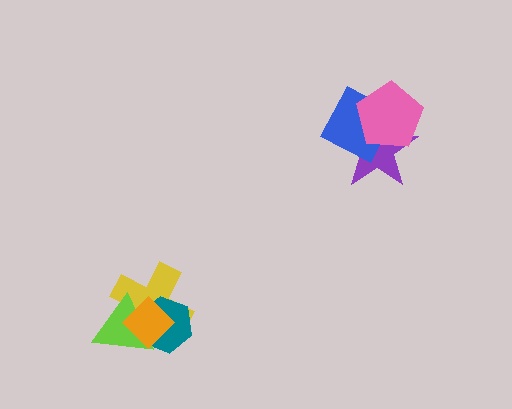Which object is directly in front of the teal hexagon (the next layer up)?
The lime triangle is directly in front of the teal hexagon.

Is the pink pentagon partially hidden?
No, no other shape covers it.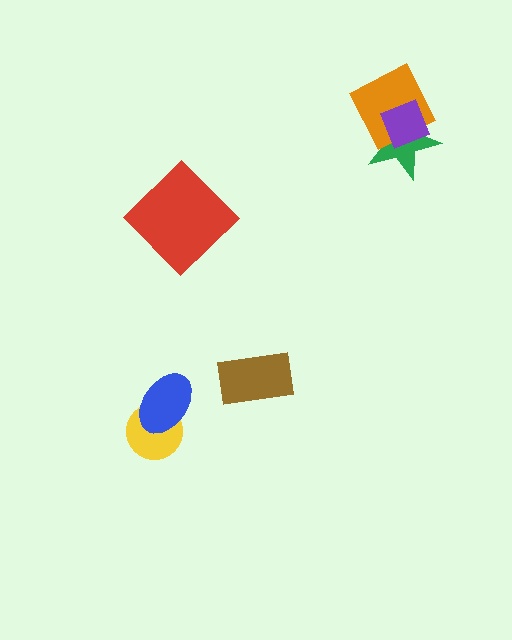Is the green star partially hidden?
Yes, it is partially covered by another shape.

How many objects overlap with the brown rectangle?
0 objects overlap with the brown rectangle.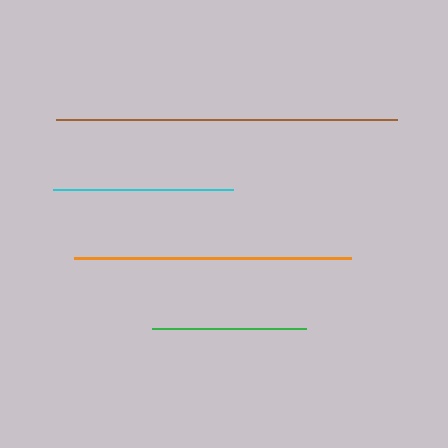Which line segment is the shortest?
The green line is the shortest at approximately 154 pixels.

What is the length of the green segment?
The green segment is approximately 154 pixels long.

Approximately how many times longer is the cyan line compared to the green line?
The cyan line is approximately 1.2 times the length of the green line.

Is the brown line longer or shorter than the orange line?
The brown line is longer than the orange line.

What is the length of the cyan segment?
The cyan segment is approximately 180 pixels long.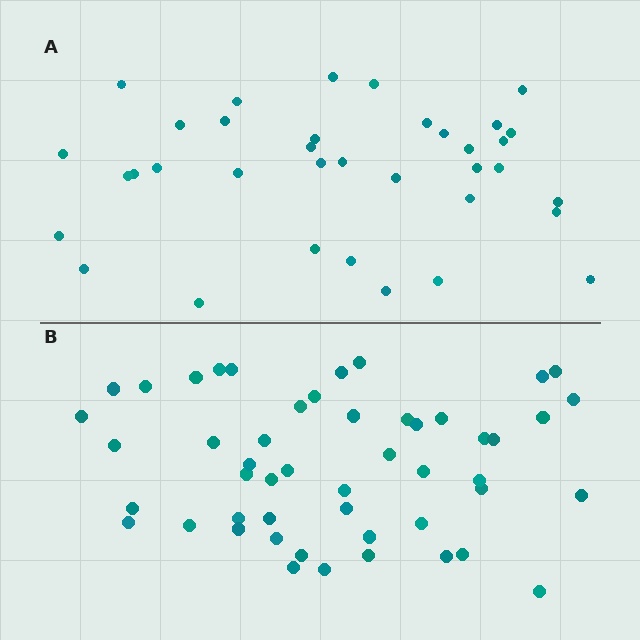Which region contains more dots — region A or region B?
Region B (the bottom region) has more dots.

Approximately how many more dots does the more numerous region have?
Region B has approximately 15 more dots than region A.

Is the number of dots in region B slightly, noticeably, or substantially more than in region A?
Region B has noticeably more, but not dramatically so. The ratio is roughly 1.4 to 1.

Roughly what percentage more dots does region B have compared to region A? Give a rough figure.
About 40% more.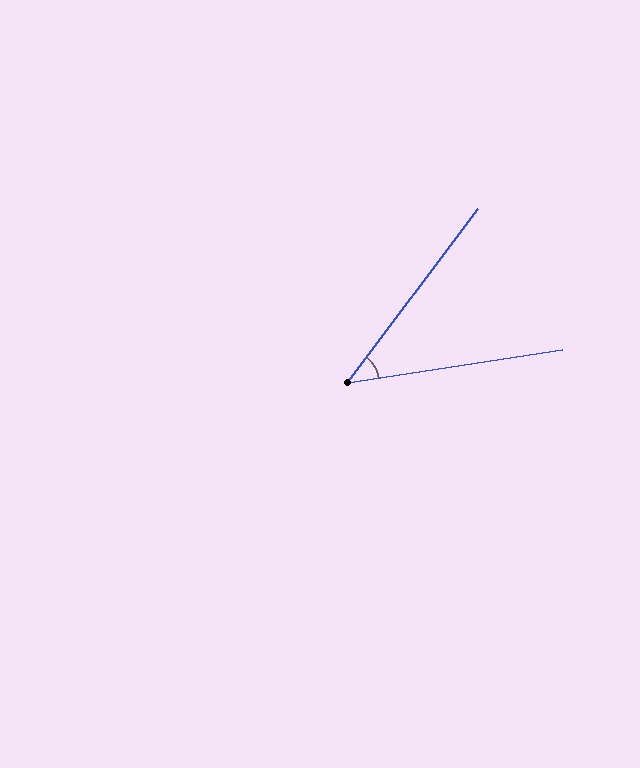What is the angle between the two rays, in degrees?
Approximately 44 degrees.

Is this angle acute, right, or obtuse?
It is acute.